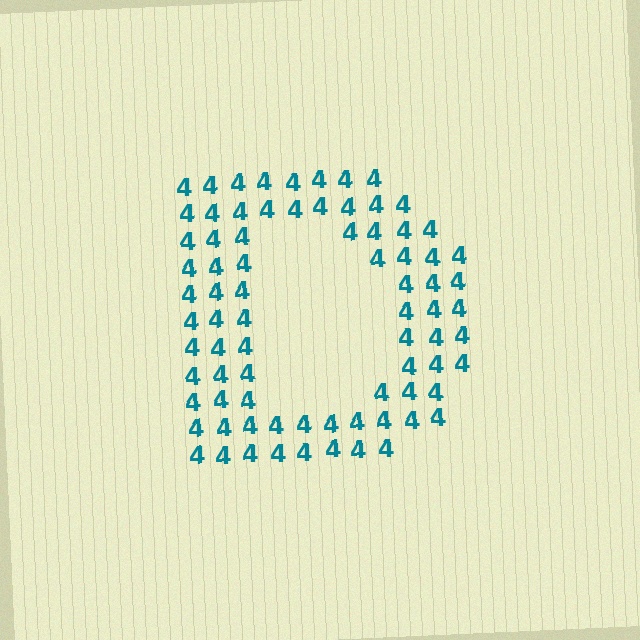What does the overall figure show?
The overall figure shows the letter D.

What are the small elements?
The small elements are digit 4's.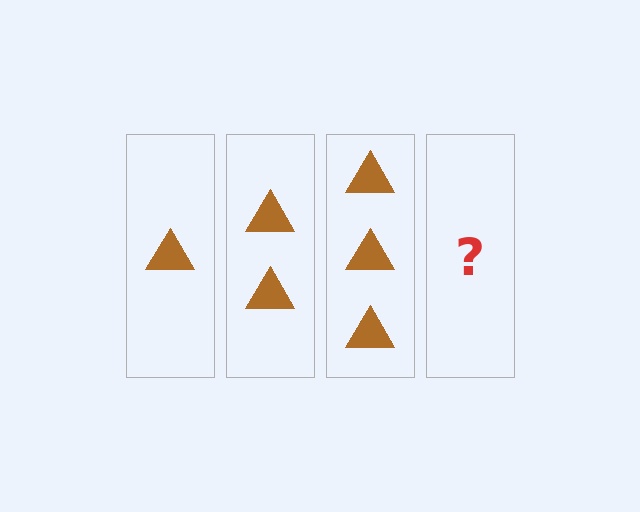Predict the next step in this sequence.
The next step is 4 triangles.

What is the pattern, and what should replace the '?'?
The pattern is that each step adds one more triangle. The '?' should be 4 triangles.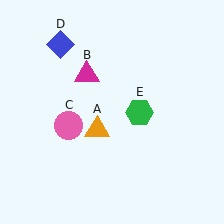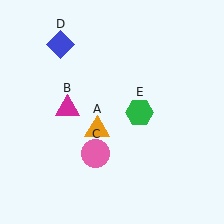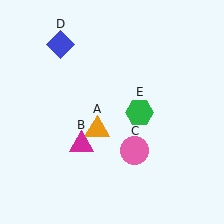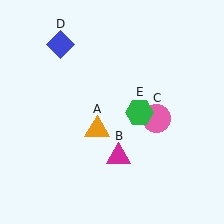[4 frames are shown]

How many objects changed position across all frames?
2 objects changed position: magenta triangle (object B), pink circle (object C).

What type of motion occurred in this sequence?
The magenta triangle (object B), pink circle (object C) rotated counterclockwise around the center of the scene.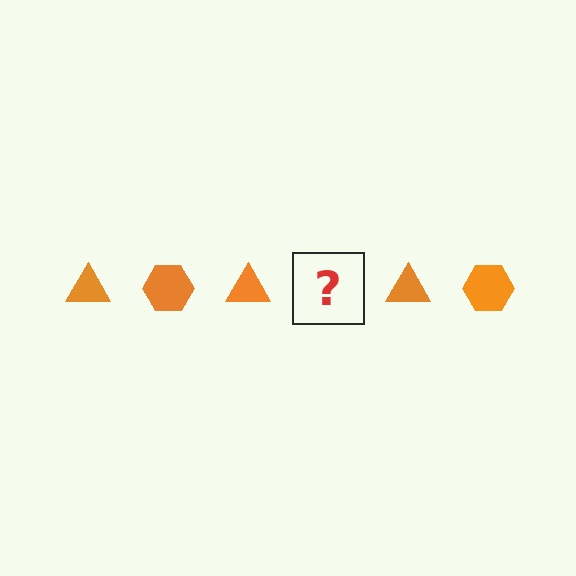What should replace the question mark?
The question mark should be replaced with an orange hexagon.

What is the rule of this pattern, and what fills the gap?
The rule is that the pattern cycles through triangle, hexagon shapes in orange. The gap should be filled with an orange hexagon.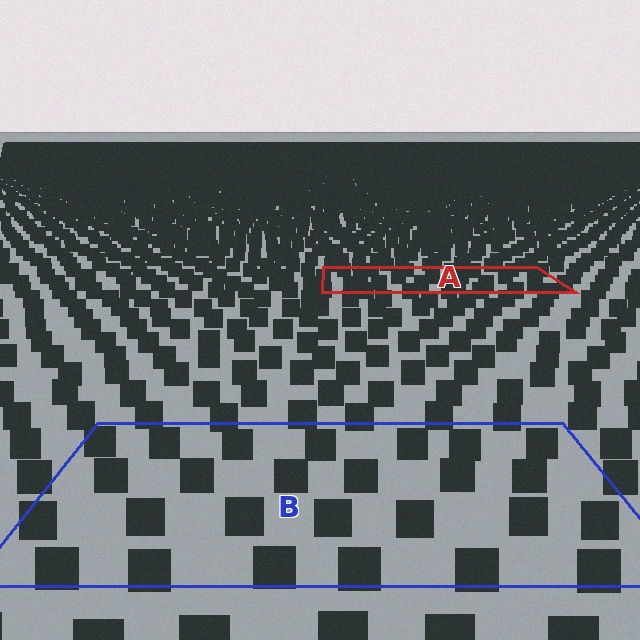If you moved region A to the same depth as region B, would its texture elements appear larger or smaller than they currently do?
They would appear larger. At a closer depth, the same texture elements are projected at a bigger on-screen size.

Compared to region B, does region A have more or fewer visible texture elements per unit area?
Region A has more texture elements per unit area — they are packed more densely because it is farther away.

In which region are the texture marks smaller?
The texture marks are smaller in region A, because it is farther away.